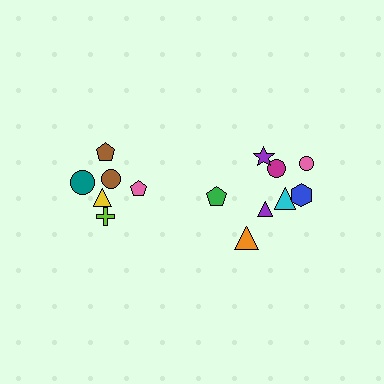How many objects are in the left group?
There are 6 objects.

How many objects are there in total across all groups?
There are 14 objects.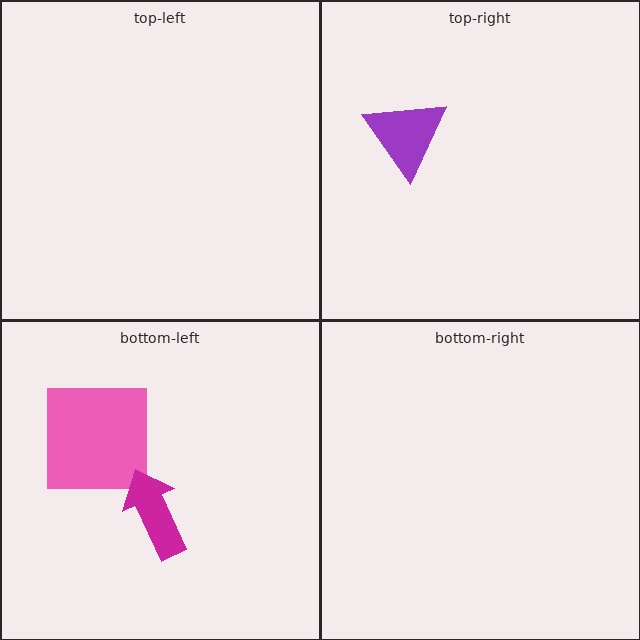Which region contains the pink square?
The bottom-left region.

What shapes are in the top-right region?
The purple triangle.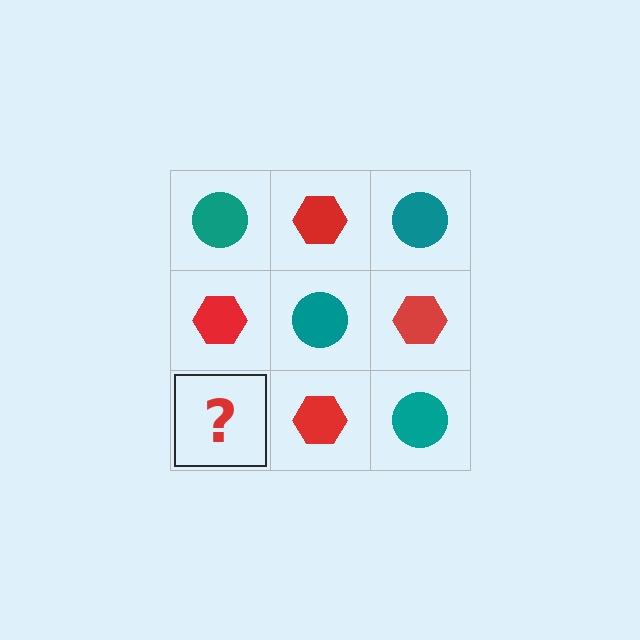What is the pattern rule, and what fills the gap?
The rule is that it alternates teal circle and red hexagon in a checkerboard pattern. The gap should be filled with a teal circle.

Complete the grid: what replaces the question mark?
The question mark should be replaced with a teal circle.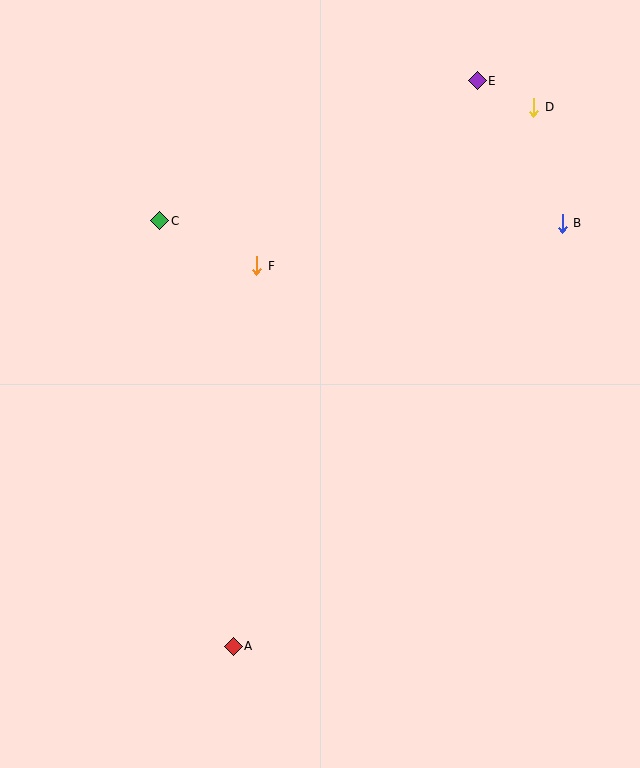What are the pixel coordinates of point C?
Point C is at (160, 221).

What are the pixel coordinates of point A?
Point A is at (233, 646).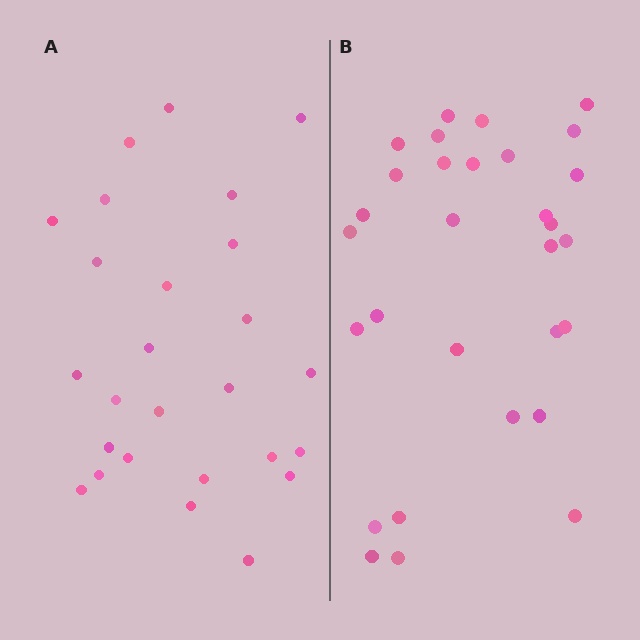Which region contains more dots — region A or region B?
Region B (the right region) has more dots.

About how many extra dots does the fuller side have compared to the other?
Region B has about 4 more dots than region A.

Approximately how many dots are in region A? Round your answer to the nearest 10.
About 30 dots. (The exact count is 26, which rounds to 30.)